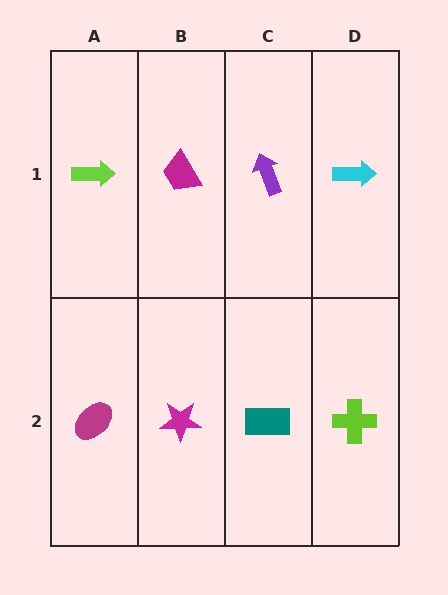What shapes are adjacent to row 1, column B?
A magenta star (row 2, column B), a lime arrow (row 1, column A), a purple arrow (row 1, column C).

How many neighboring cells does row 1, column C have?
3.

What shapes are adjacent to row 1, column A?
A magenta ellipse (row 2, column A), a magenta trapezoid (row 1, column B).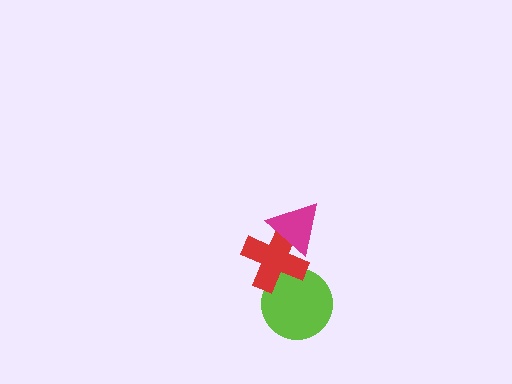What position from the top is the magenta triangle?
The magenta triangle is 1st from the top.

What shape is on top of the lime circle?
The red cross is on top of the lime circle.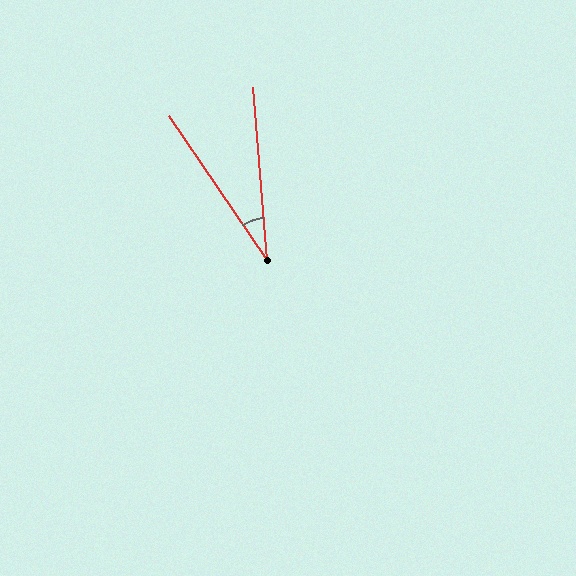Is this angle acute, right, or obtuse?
It is acute.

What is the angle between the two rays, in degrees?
Approximately 30 degrees.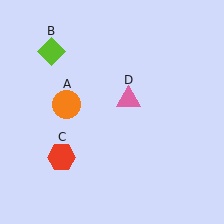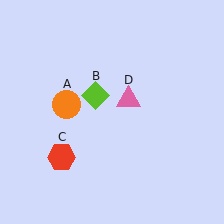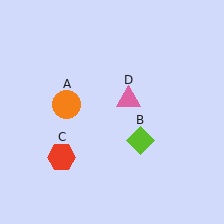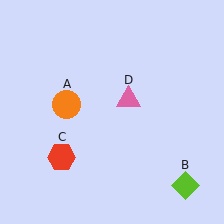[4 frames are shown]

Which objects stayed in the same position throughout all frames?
Orange circle (object A) and red hexagon (object C) and pink triangle (object D) remained stationary.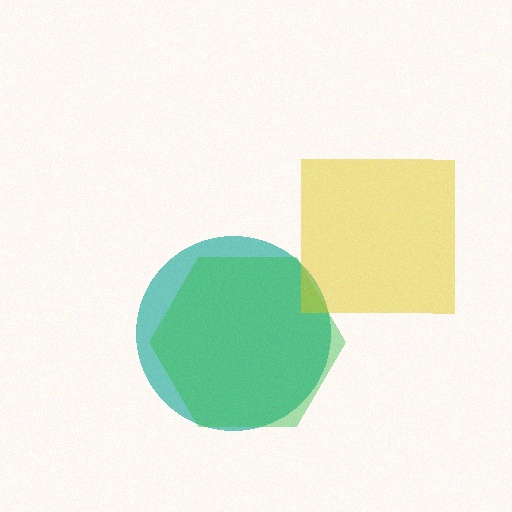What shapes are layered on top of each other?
The layered shapes are: a teal circle, a green hexagon, a yellow square.